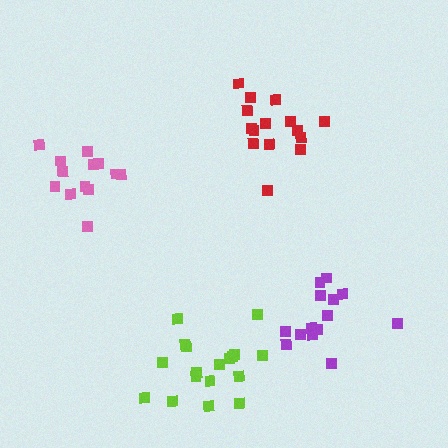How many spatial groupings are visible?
There are 4 spatial groupings.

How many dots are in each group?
Group 1: 14 dots, Group 2: 13 dots, Group 3: 18 dots, Group 4: 15 dots (60 total).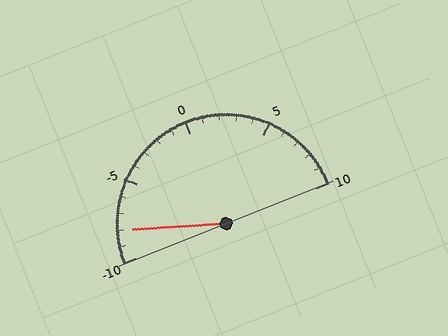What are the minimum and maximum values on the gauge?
The gauge ranges from -10 to 10.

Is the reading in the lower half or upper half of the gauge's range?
The reading is in the lower half of the range (-10 to 10).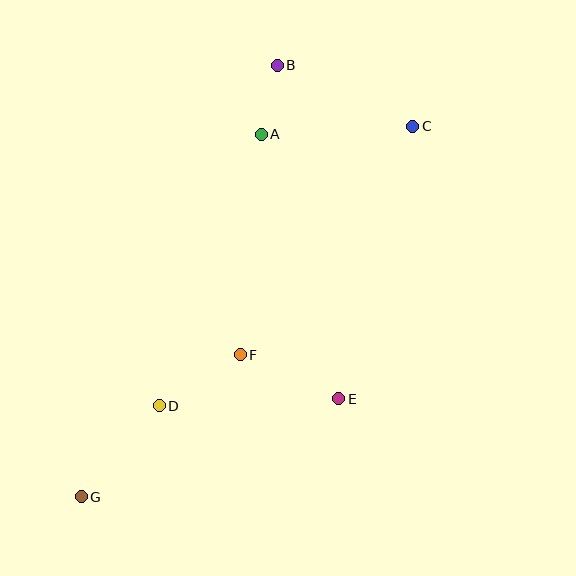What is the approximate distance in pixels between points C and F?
The distance between C and F is approximately 286 pixels.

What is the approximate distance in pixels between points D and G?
The distance between D and G is approximately 120 pixels.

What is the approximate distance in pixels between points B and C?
The distance between B and C is approximately 148 pixels.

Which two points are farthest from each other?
Points C and G are farthest from each other.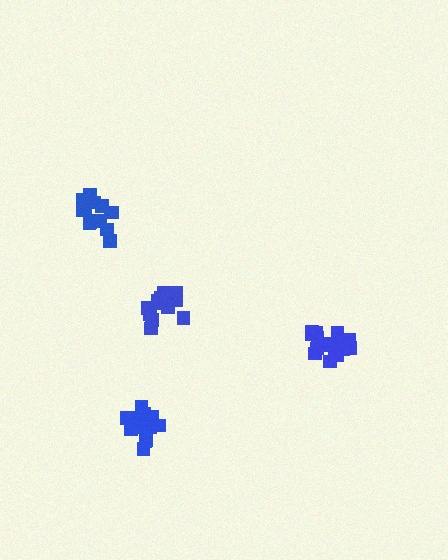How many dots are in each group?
Group 1: 18 dots, Group 2: 14 dots, Group 3: 18 dots, Group 4: 16 dots (66 total).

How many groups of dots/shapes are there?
There are 4 groups.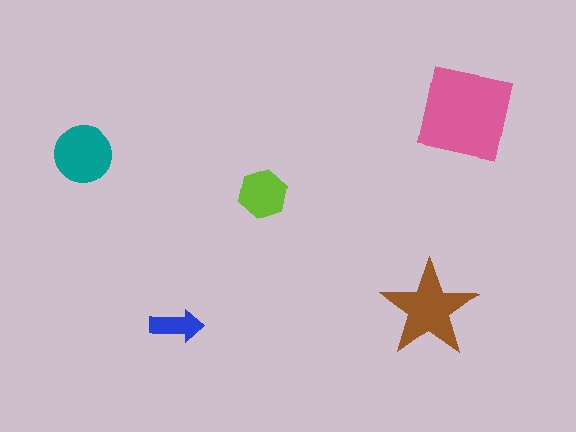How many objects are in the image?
There are 5 objects in the image.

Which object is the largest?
The pink square.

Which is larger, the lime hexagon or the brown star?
The brown star.